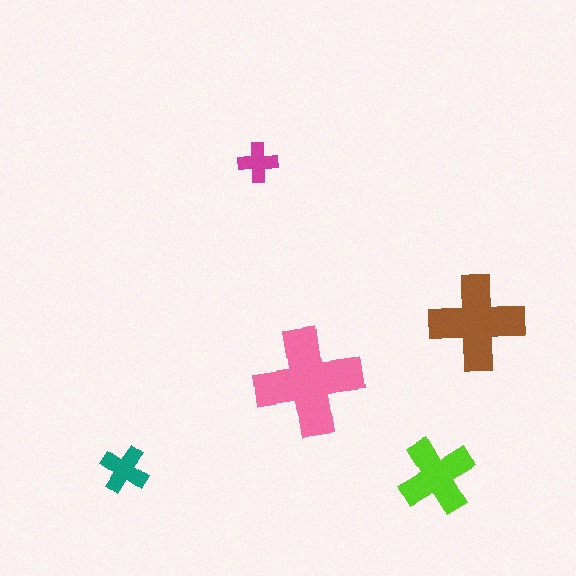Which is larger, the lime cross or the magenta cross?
The lime one.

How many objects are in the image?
There are 5 objects in the image.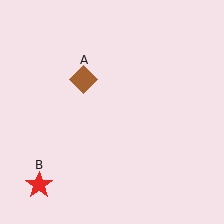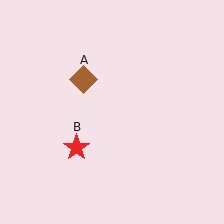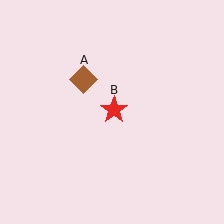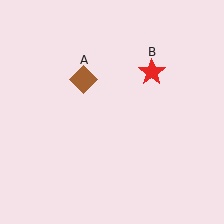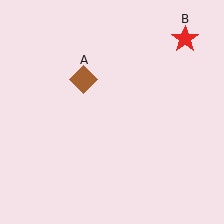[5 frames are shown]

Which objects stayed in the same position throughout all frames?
Brown diamond (object A) remained stationary.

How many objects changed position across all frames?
1 object changed position: red star (object B).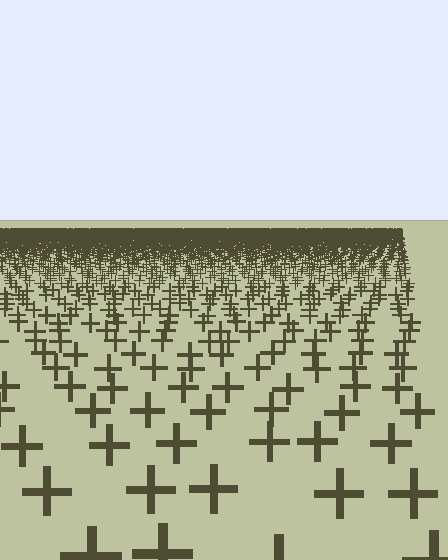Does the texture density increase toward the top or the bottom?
Density increases toward the top.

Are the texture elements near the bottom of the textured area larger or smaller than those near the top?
Larger. Near the bottom, elements are closer to the viewer and appear at a bigger on-screen size.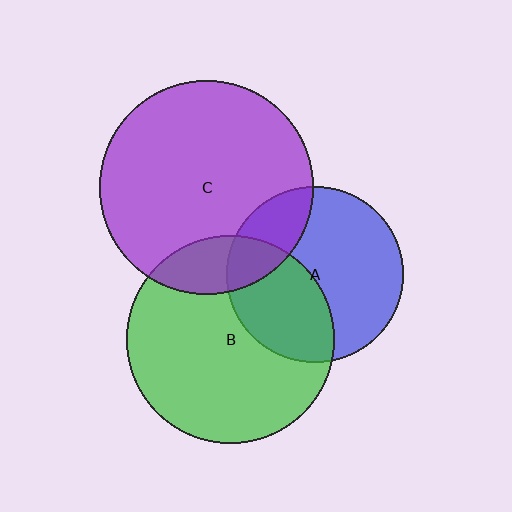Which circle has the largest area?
Circle C (purple).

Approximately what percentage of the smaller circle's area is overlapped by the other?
Approximately 20%.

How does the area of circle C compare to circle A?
Approximately 1.5 times.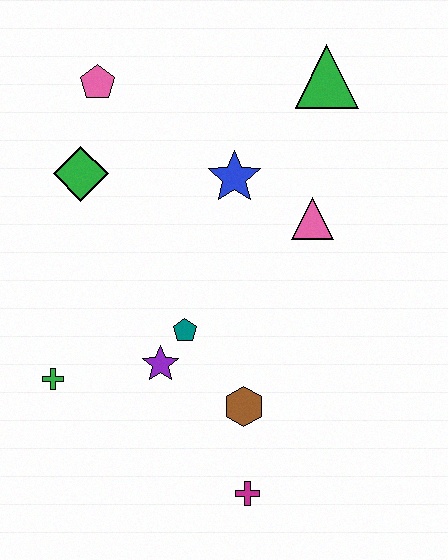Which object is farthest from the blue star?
The magenta cross is farthest from the blue star.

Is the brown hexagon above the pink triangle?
No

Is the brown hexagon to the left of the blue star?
No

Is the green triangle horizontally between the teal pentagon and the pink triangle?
No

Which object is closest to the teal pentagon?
The purple star is closest to the teal pentagon.